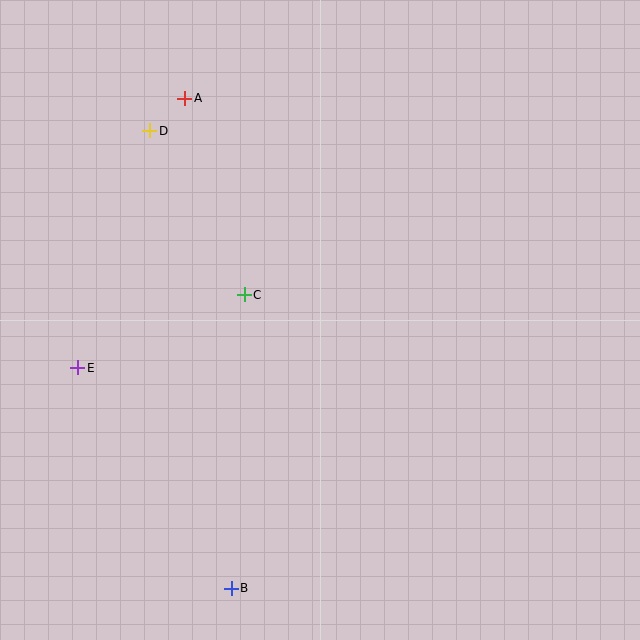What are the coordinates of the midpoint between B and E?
The midpoint between B and E is at (154, 478).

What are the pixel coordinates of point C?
Point C is at (244, 295).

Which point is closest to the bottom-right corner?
Point B is closest to the bottom-right corner.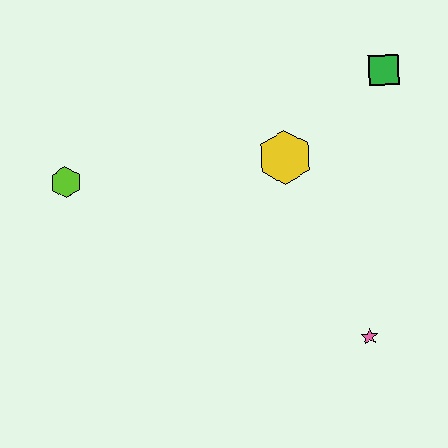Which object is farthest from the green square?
The lime hexagon is farthest from the green square.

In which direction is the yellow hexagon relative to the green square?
The yellow hexagon is to the left of the green square.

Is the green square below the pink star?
No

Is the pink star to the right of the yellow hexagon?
Yes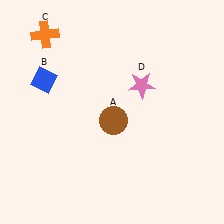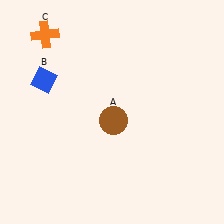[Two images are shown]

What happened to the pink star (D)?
The pink star (D) was removed in Image 2. It was in the top-right area of Image 1.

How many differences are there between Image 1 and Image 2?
There is 1 difference between the two images.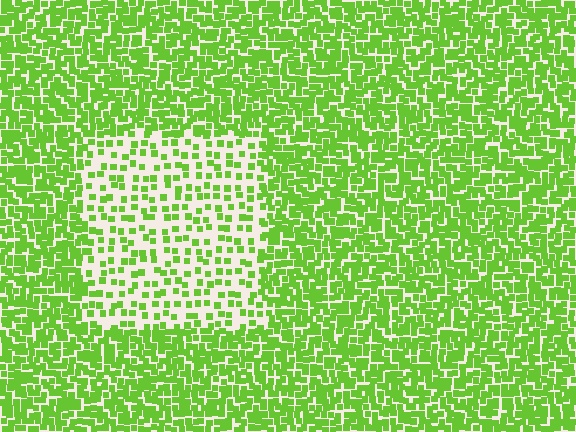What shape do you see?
I see a rectangle.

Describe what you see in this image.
The image contains small lime elements arranged at two different densities. A rectangle-shaped region is visible where the elements are less densely packed than the surrounding area.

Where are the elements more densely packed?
The elements are more densely packed outside the rectangle boundary.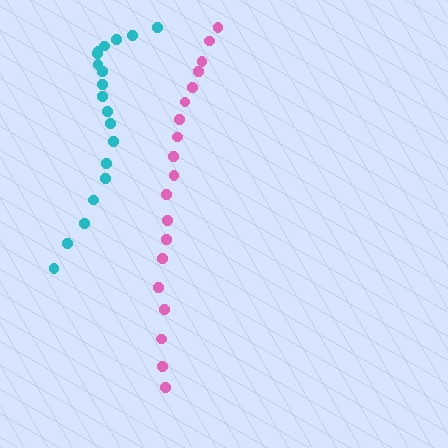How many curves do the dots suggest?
There are 2 distinct paths.